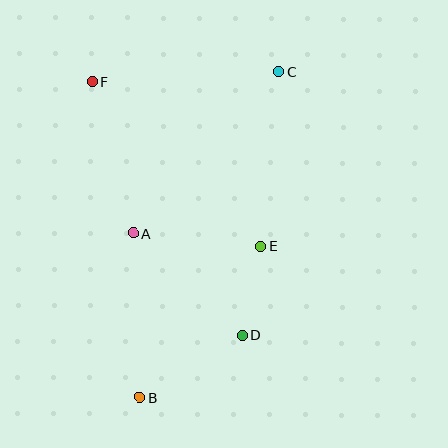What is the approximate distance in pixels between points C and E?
The distance between C and E is approximately 175 pixels.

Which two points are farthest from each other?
Points B and C are farthest from each other.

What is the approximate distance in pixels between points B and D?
The distance between B and D is approximately 120 pixels.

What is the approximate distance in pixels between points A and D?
The distance between A and D is approximately 150 pixels.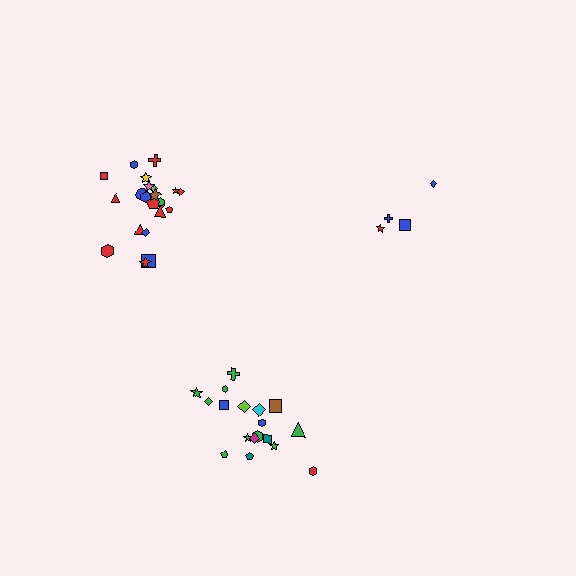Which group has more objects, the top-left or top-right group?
The top-left group.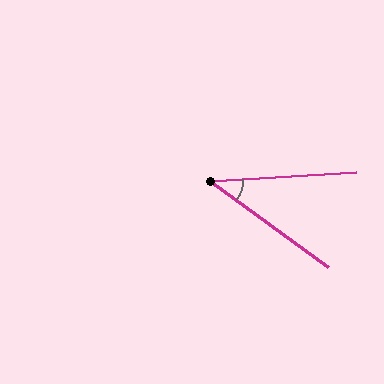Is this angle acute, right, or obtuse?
It is acute.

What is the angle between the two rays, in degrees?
Approximately 40 degrees.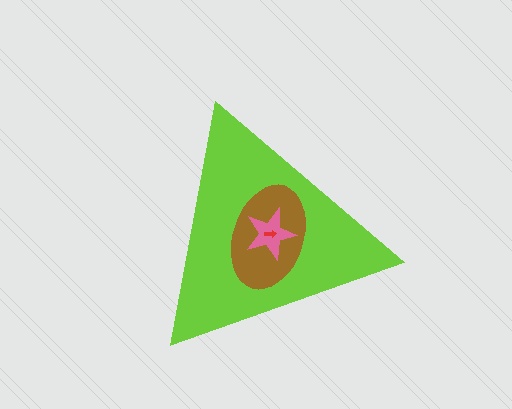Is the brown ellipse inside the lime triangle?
Yes.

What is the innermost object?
The red arrow.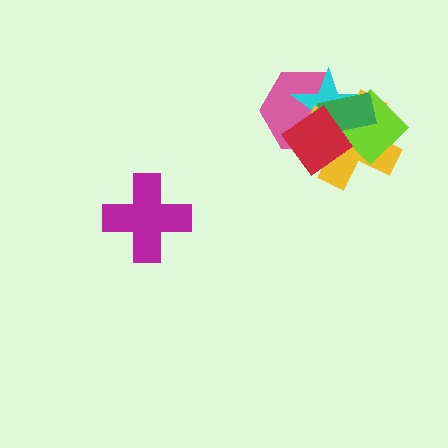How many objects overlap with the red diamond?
5 objects overlap with the red diamond.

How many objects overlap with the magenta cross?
0 objects overlap with the magenta cross.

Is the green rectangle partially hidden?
Yes, it is partially covered by another shape.